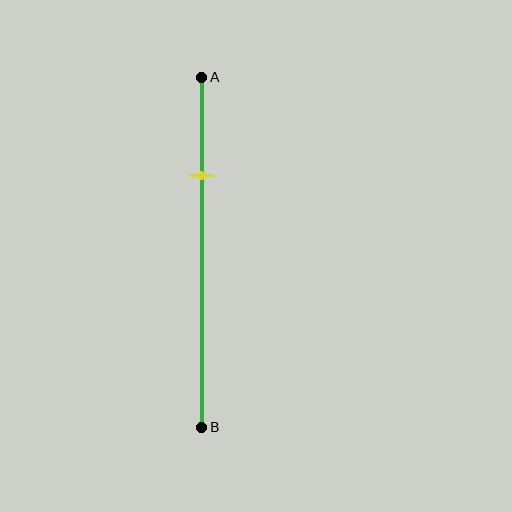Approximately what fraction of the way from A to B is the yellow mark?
The yellow mark is approximately 30% of the way from A to B.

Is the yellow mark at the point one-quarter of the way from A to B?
No, the mark is at about 30% from A, not at the 25% one-quarter point.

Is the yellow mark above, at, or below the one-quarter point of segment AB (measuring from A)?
The yellow mark is below the one-quarter point of segment AB.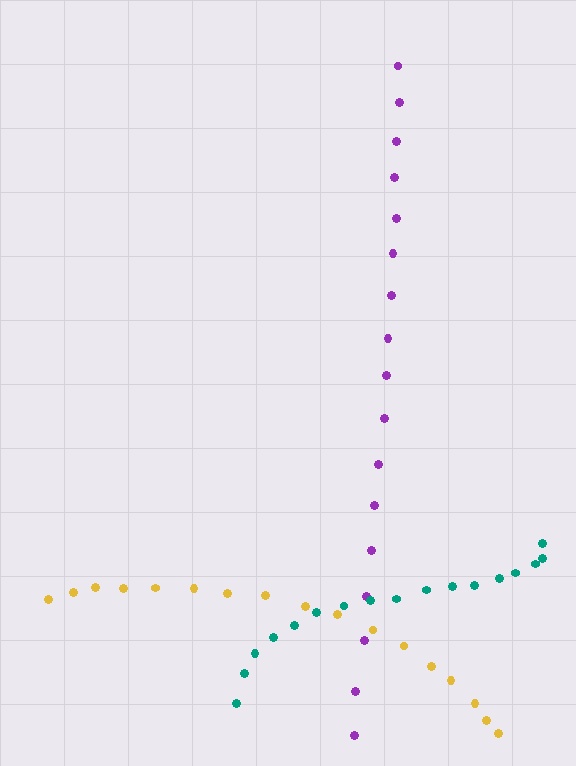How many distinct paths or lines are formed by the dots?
There are 3 distinct paths.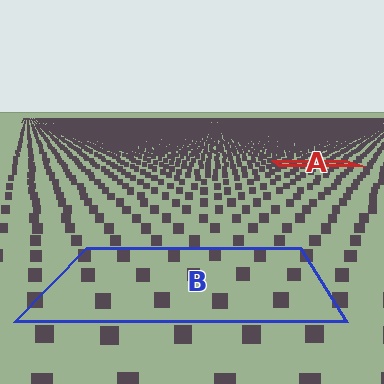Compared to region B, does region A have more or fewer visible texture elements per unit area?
Region A has more texture elements per unit area — they are packed more densely because it is farther away.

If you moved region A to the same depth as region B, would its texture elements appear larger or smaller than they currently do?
They would appear larger. At a closer depth, the same texture elements are projected at a bigger on-screen size.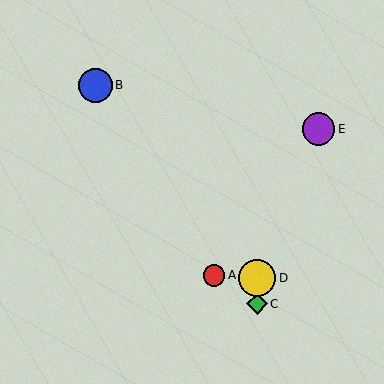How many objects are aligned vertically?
2 objects (C, D) are aligned vertically.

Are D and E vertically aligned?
No, D is at x≈257 and E is at x≈319.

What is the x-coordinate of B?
Object B is at x≈96.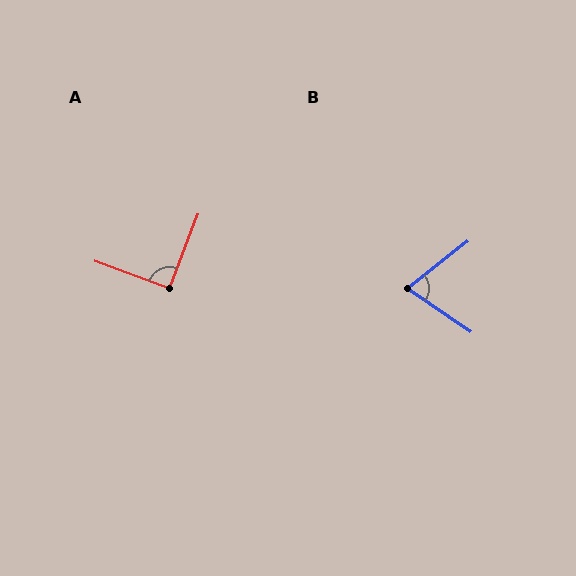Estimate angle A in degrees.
Approximately 91 degrees.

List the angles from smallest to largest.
B (72°), A (91°).